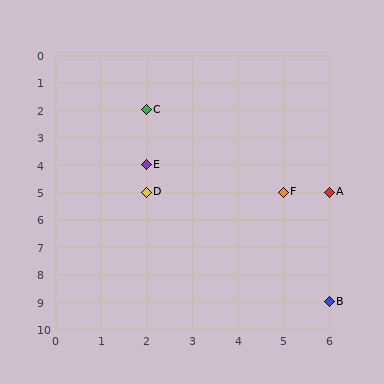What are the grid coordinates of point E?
Point E is at grid coordinates (2, 4).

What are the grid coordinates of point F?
Point F is at grid coordinates (5, 5).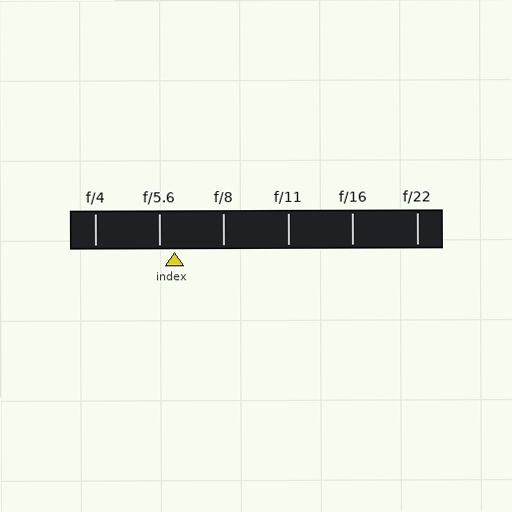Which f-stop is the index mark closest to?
The index mark is closest to f/5.6.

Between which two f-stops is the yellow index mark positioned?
The index mark is between f/5.6 and f/8.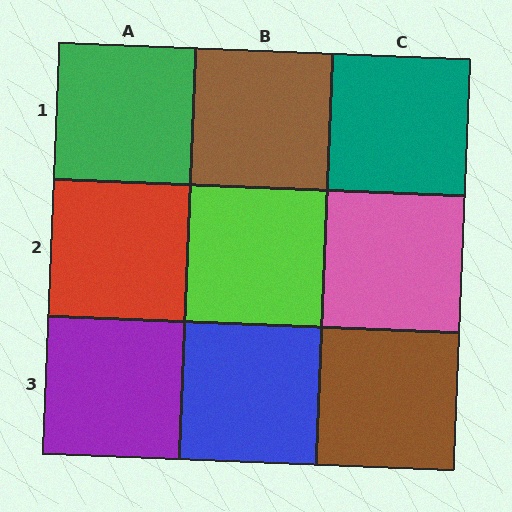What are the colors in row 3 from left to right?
Purple, blue, brown.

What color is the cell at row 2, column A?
Red.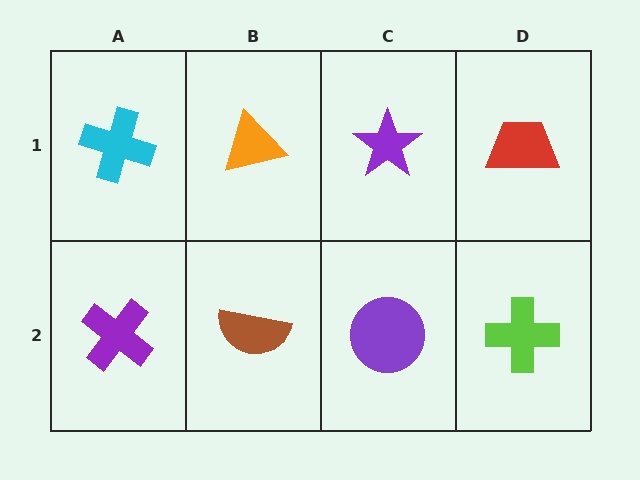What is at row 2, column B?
A brown semicircle.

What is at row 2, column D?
A lime cross.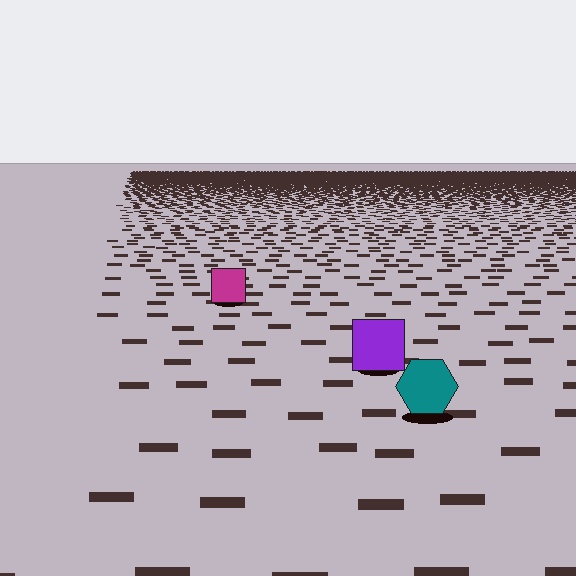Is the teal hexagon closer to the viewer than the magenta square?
Yes. The teal hexagon is closer — you can tell from the texture gradient: the ground texture is coarser near it.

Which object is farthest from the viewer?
The magenta square is farthest from the viewer. It appears smaller and the ground texture around it is denser.